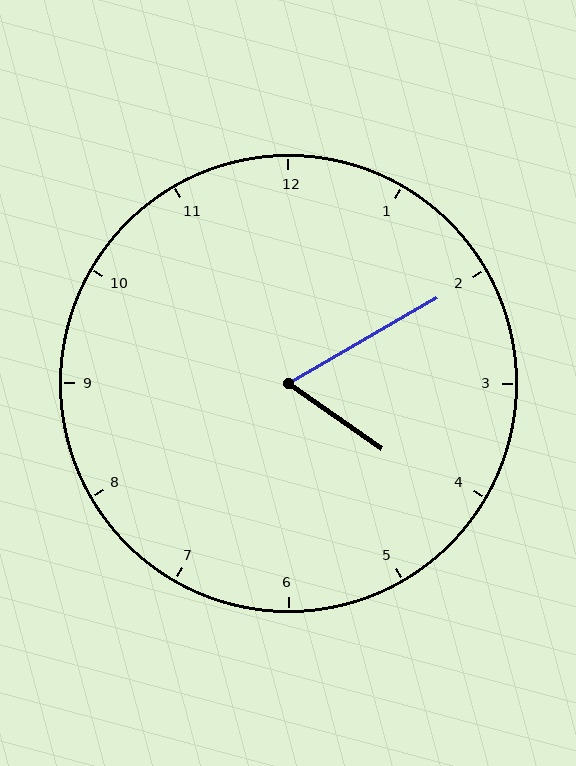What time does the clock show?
4:10.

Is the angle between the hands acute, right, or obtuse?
It is acute.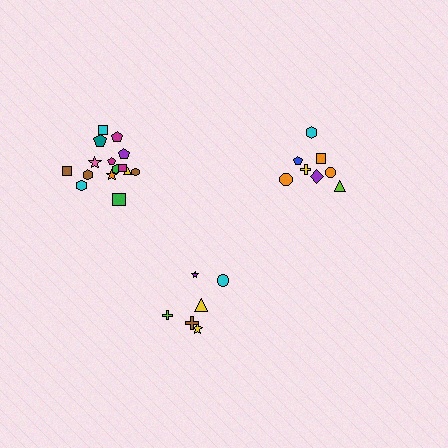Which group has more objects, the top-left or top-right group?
The top-left group.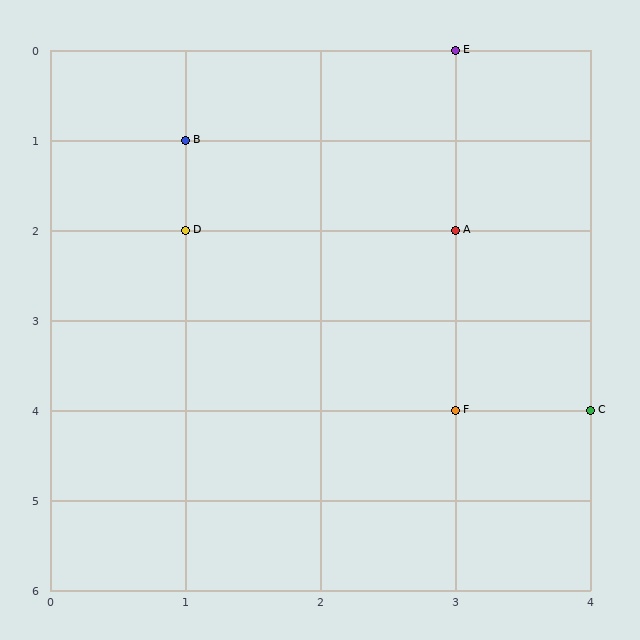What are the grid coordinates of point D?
Point D is at grid coordinates (1, 2).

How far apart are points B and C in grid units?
Points B and C are 3 columns and 3 rows apart (about 4.2 grid units diagonally).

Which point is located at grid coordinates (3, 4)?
Point F is at (3, 4).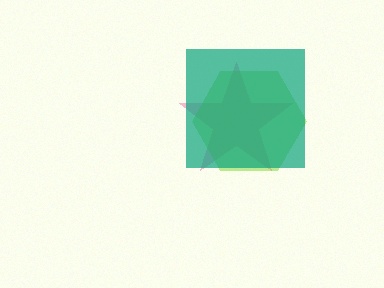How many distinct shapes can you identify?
There are 3 distinct shapes: a pink star, a lime hexagon, a teal square.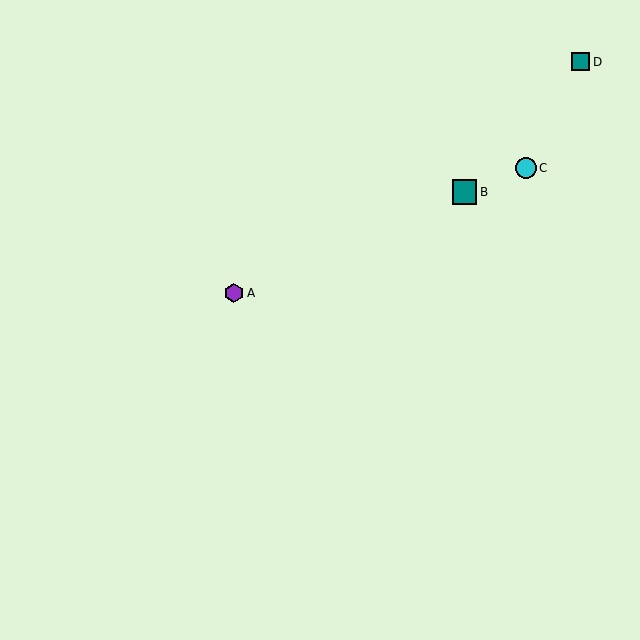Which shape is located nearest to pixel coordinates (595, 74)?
The teal square (labeled D) at (581, 62) is nearest to that location.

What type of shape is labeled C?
Shape C is a cyan circle.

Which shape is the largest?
The teal square (labeled B) is the largest.